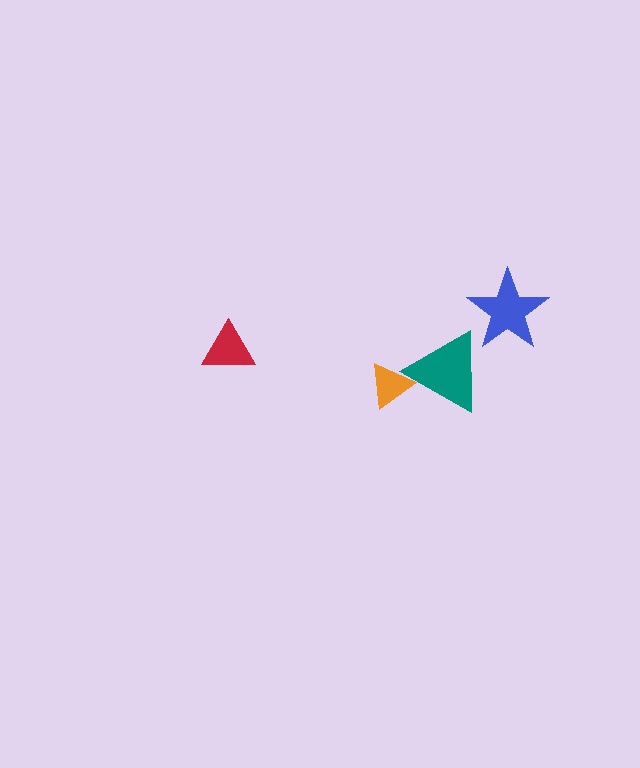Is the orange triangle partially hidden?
Yes, it is partially covered by another shape.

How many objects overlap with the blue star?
0 objects overlap with the blue star.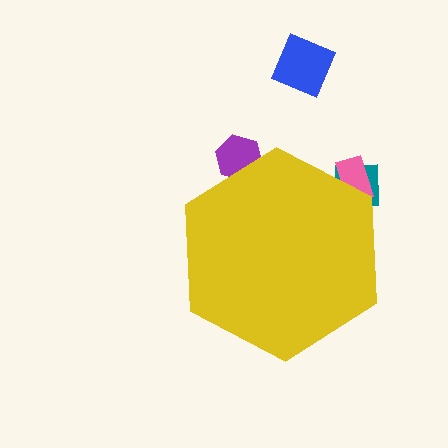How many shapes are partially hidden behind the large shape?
3 shapes are partially hidden.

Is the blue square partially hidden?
No, the blue square is fully visible.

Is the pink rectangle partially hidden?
Yes, the pink rectangle is partially hidden behind the yellow hexagon.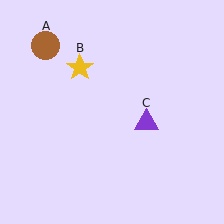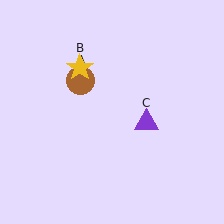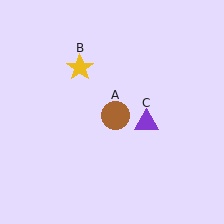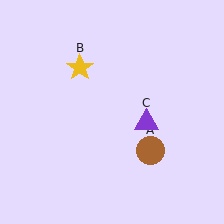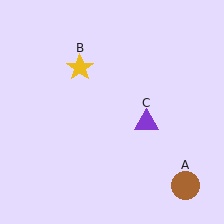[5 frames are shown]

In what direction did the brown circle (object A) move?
The brown circle (object A) moved down and to the right.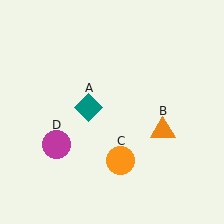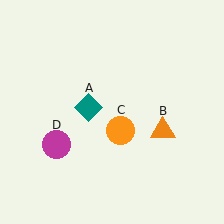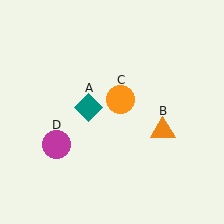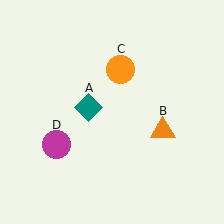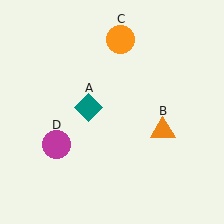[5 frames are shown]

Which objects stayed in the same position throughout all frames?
Teal diamond (object A) and orange triangle (object B) and magenta circle (object D) remained stationary.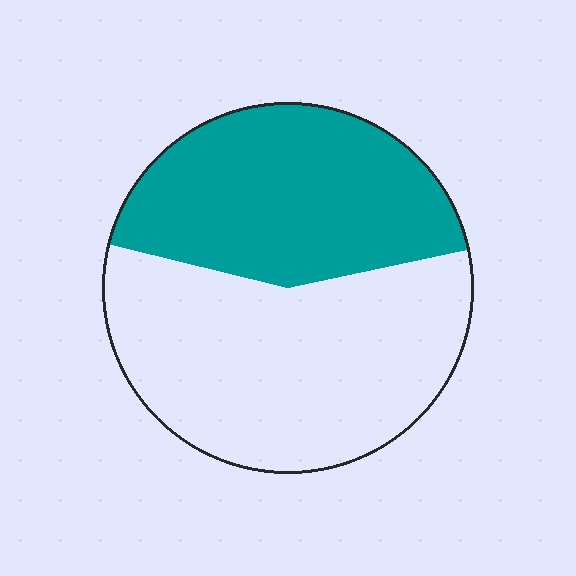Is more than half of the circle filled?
No.